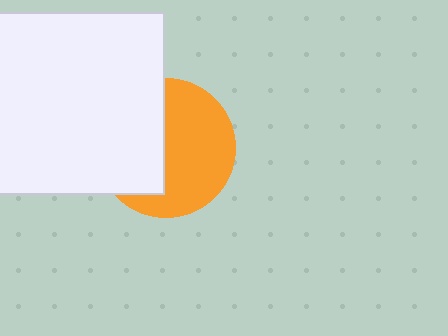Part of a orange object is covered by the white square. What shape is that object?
It is a circle.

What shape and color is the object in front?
The object in front is a white square.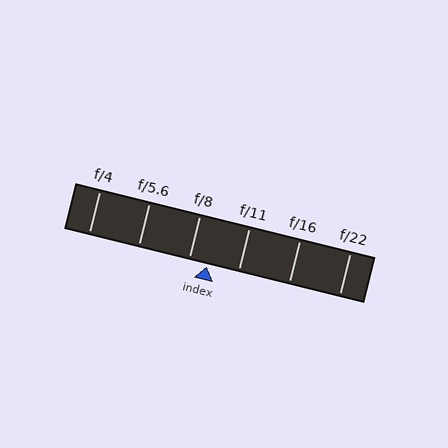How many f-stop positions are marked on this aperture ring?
There are 6 f-stop positions marked.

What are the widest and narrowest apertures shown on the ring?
The widest aperture shown is f/4 and the narrowest is f/22.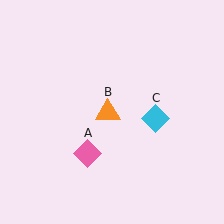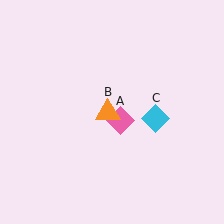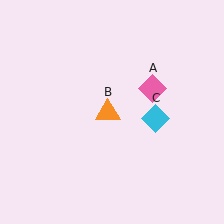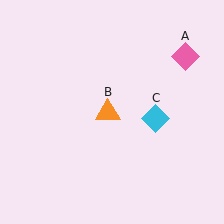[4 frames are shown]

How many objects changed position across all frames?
1 object changed position: pink diamond (object A).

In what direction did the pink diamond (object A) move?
The pink diamond (object A) moved up and to the right.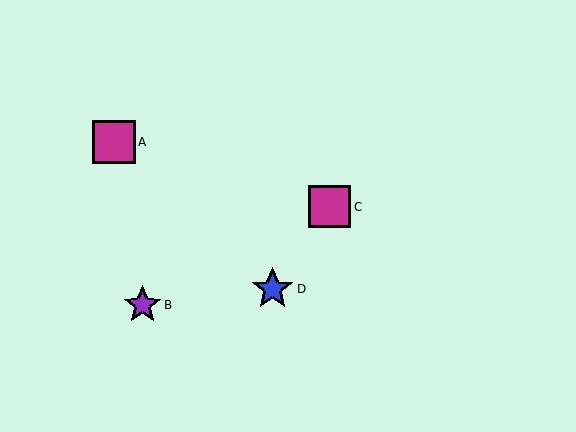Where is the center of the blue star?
The center of the blue star is at (273, 289).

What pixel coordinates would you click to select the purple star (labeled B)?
Click at (142, 305) to select the purple star B.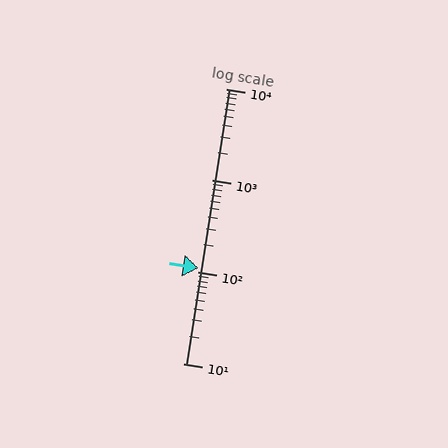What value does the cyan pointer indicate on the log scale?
The pointer indicates approximately 110.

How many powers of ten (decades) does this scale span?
The scale spans 3 decades, from 10 to 10000.